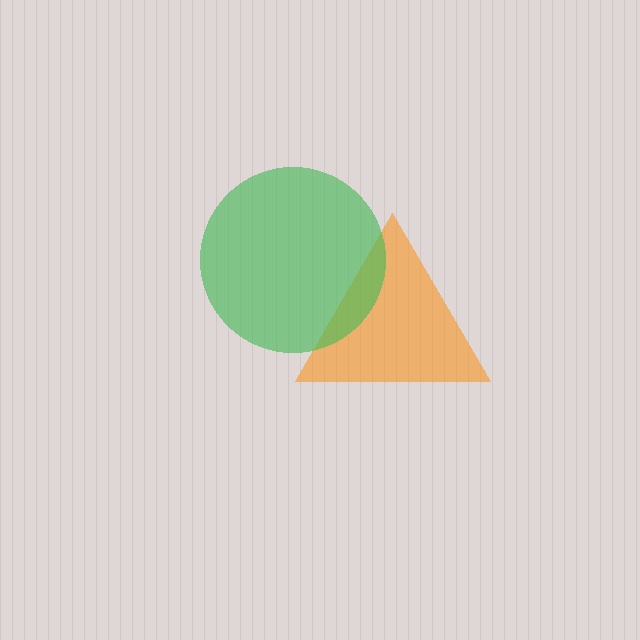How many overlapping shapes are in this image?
There are 2 overlapping shapes in the image.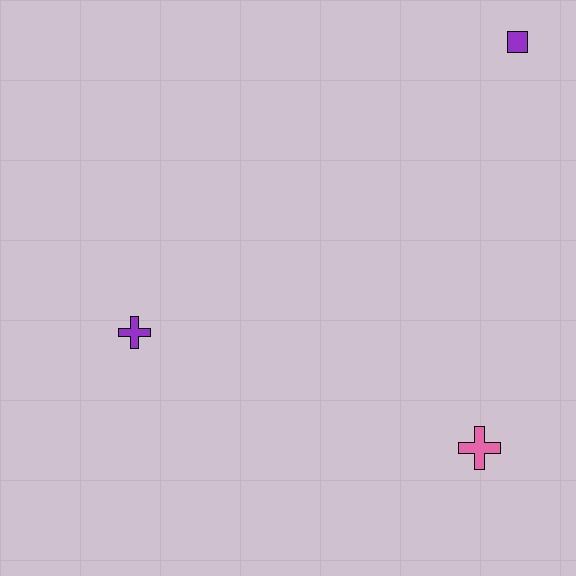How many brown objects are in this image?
There are no brown objects.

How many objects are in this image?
There are 3 objects.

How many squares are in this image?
There is 1 square.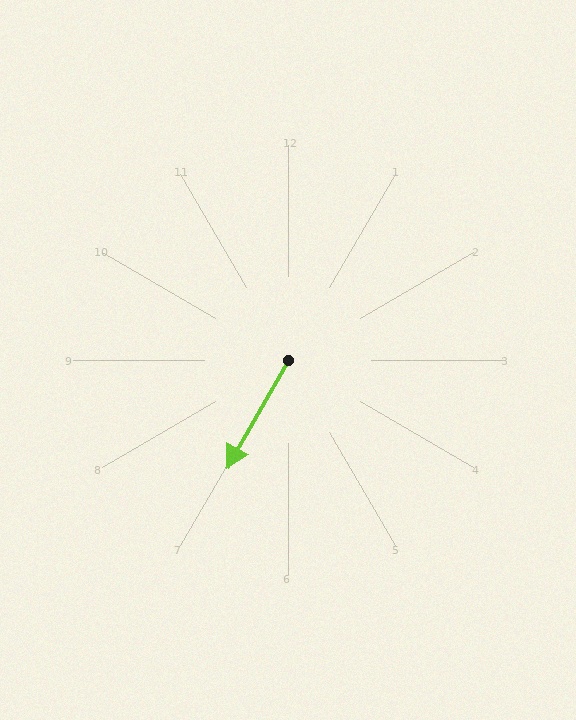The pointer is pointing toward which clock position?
Roughly 7 o'clock.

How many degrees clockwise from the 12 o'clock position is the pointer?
Approximately 210 degrees.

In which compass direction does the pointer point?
Southwest.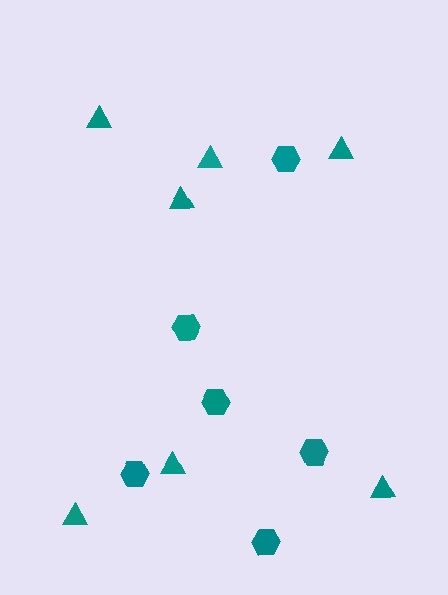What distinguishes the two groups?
There are 2 groups: one group of triangles (7) and one group of hexagons (6).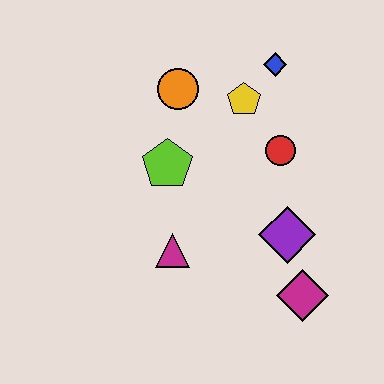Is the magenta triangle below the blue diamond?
Yes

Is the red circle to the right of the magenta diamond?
No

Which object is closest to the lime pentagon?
The orange circle is closest to the lime pentagon.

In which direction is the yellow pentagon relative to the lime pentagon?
The yellow pentagon is to the right of the lime pentagon.